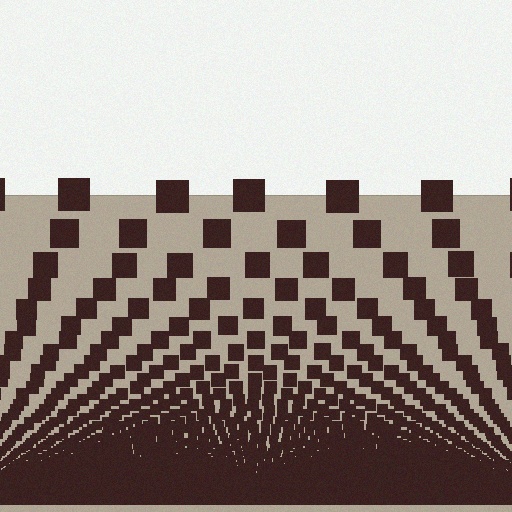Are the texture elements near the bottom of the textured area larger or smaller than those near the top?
Smaller. The gradient is inverted — elements near the bottom are smaller and denser.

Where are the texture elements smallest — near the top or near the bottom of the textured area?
Near the bottom.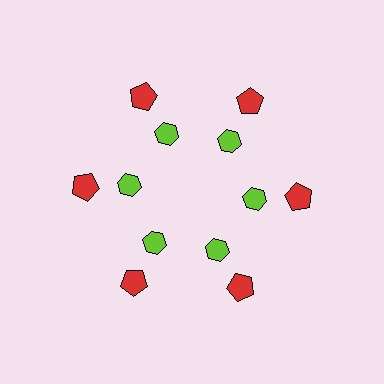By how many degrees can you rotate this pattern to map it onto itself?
The pattern maps onto itself every 60 degrees of rotation.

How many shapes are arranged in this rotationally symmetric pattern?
There are 12 shapes, arranged in 6 groups of 2.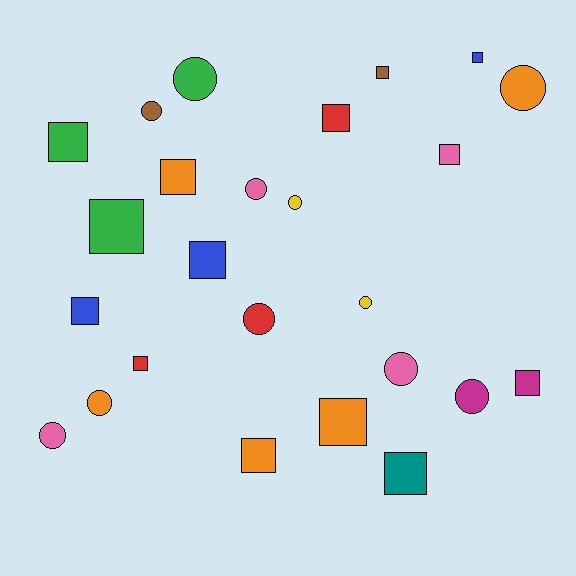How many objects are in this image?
There are 25 objects.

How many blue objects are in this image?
There are 3 blue objects.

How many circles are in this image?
There are 11 circles.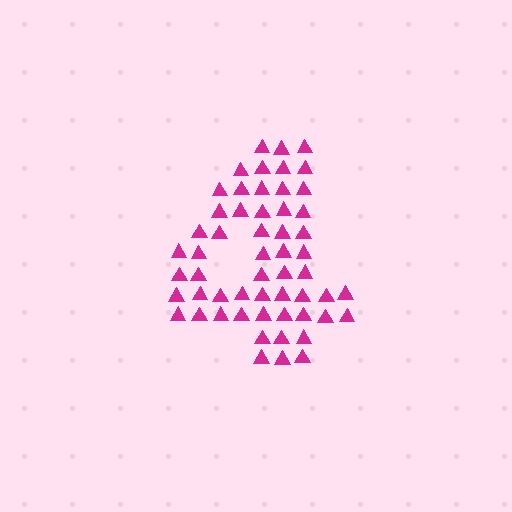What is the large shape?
The large shape is the digit 4.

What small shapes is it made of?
It is made of small triangles.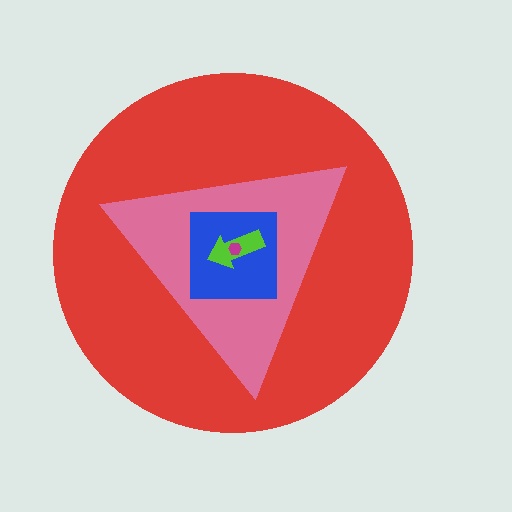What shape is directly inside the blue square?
The lime arrow.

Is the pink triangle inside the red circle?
Yes.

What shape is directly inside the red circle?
The pink triangle.